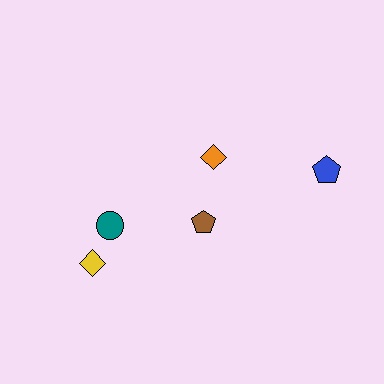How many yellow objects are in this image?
There is 1 yellow object.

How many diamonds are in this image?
There are 2 diamonds.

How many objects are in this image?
There are 5 objects.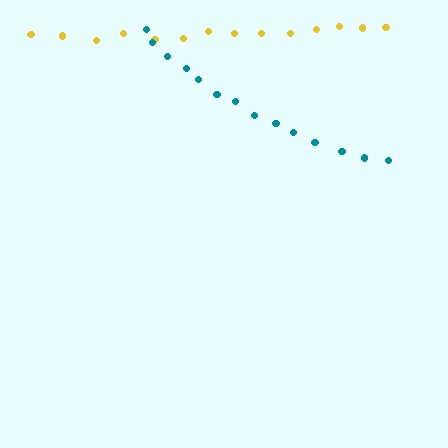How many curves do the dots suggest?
There are 2 distinct paths.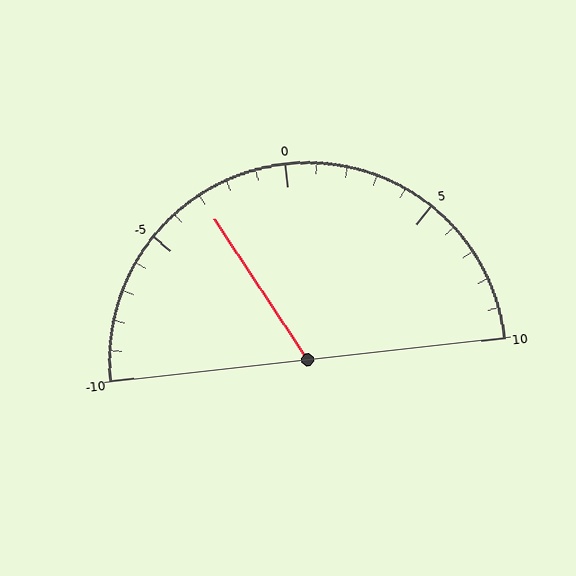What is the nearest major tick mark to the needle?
The nearest major tick mark is -5.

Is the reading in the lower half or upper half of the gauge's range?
The reading is in the lower half of the range (-10 to 10).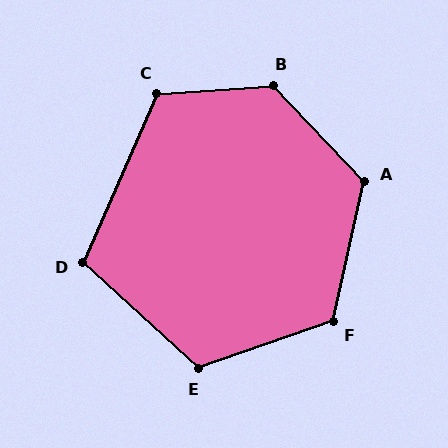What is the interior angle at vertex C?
Approximately 118 degrees (obtuse).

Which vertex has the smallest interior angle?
D, at approximately 109 degrees.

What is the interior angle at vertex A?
Approximately 124 degrees (obtuse).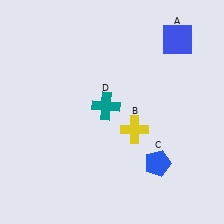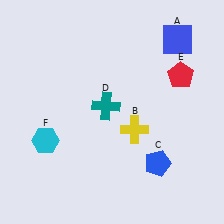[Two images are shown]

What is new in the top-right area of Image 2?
A red pentagon (E) was added in the top-right area of Image 2.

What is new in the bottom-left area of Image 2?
A cyan hexagon (F) was added in the bottom-left area of Image 2.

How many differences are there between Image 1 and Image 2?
There are 2 differences between the two images.